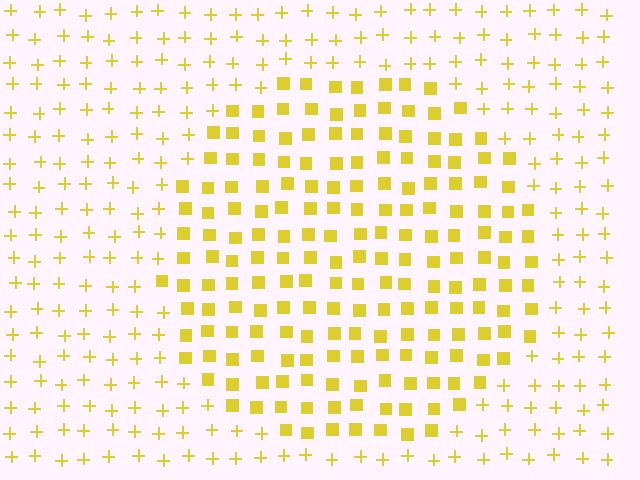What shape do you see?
I see a circle.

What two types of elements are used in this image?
The image uses squares inside the circle region and plus signs outside it.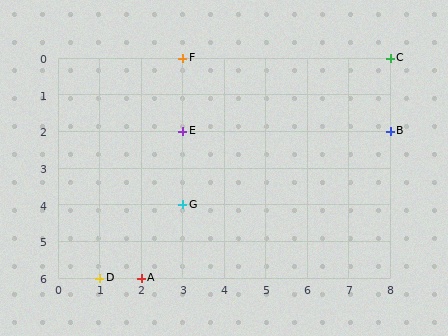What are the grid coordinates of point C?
Point C is at grid coordinates (8, 0).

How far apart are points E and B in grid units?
Points E and B are 5 columns apart.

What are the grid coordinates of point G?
Point G is at grid coordinates (3, 4).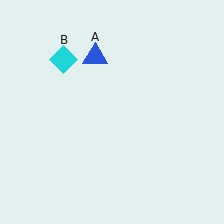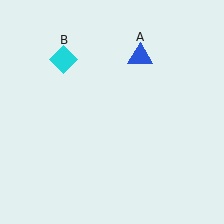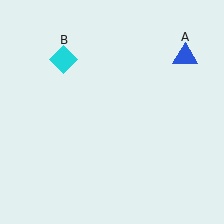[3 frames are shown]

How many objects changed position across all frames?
1 object changed position: blue triangle (object A).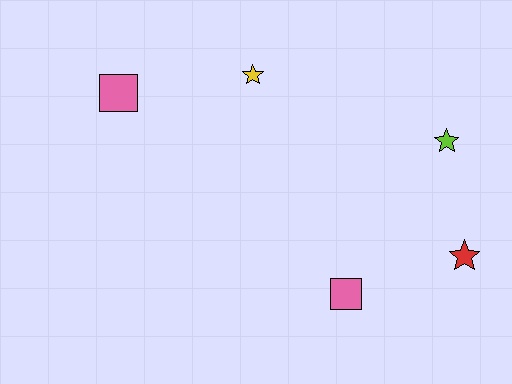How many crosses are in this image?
There are no crosses.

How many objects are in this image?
There are 5 objects.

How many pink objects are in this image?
There are 2 pink objects.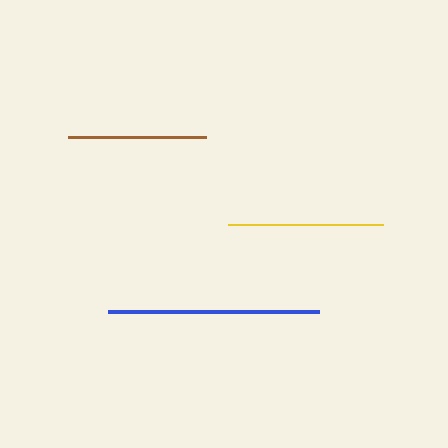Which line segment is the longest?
The blue line is the longest at approximately 211 pixels.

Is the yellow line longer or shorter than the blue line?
The blue line is longer than the yellow line.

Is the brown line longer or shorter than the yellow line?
The yellow line is longer than the brown line.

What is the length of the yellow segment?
The yellow segment is approximately 155 pixels long.